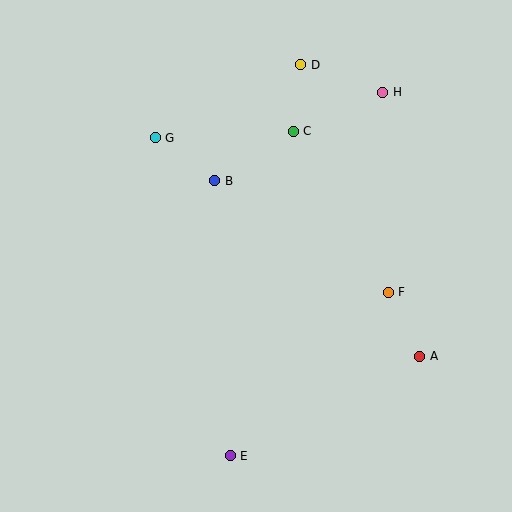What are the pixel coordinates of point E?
Point E is at (230, 456).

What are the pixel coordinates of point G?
Point G is at (155, 138).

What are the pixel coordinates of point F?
Point F is at (388, 292).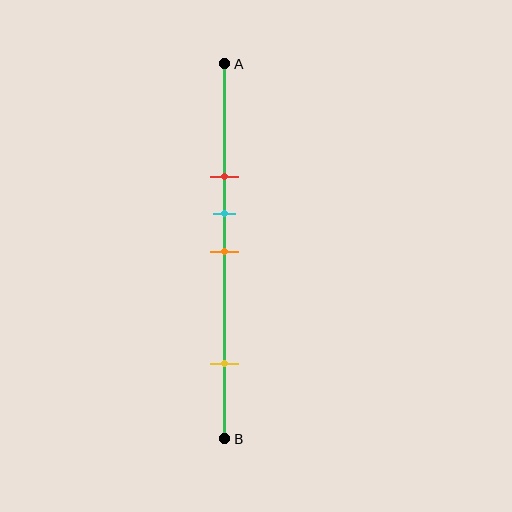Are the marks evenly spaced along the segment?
No, the marks are not evenly spaced.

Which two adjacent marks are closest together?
The cyan and orange marks are the closest adjacent pair.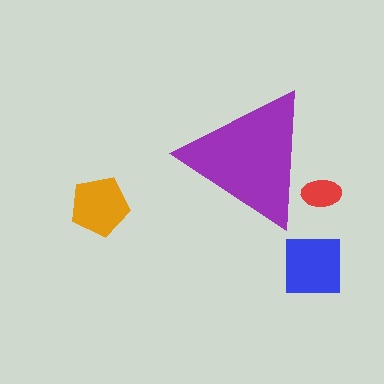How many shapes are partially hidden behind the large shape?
1 shape is partially hidden.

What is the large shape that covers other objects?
A purple triangle.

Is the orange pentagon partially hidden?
No, the orange pentagon is fully visible.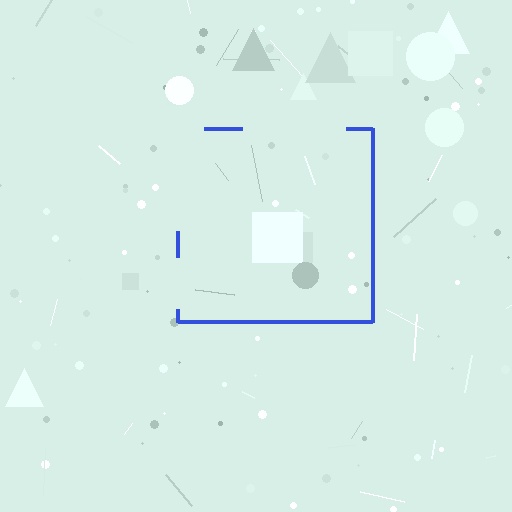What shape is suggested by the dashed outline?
The dashed outline suggests a square.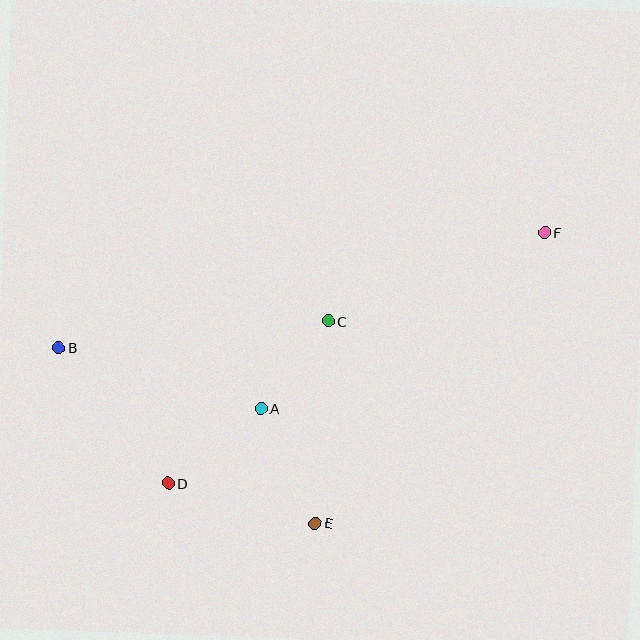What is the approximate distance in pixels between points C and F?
The distance between C and F is approximately 233 pixels.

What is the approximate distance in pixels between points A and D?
The distance between A and D is approximately 119 pixels.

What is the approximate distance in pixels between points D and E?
The distance between D and E is approximately 152 pixels.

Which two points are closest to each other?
Points A and C are closest to each other.